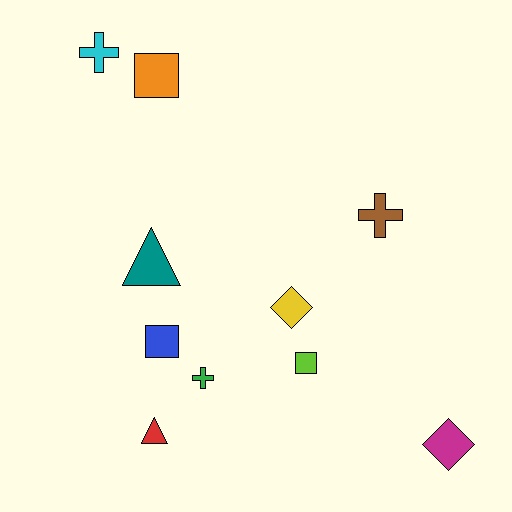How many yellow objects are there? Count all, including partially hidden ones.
There is 1 yellow object.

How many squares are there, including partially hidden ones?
There are 3 squares.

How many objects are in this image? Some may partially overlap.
There are 10 objects.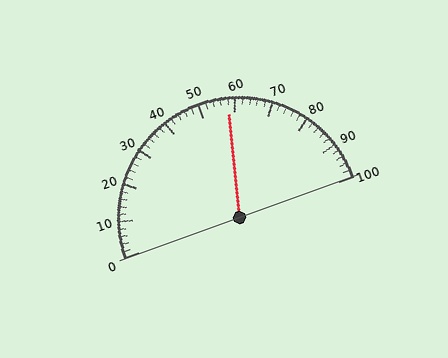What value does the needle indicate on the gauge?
The needle indicates approximately 58.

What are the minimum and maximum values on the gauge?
The gauge ranges from 0 to 100.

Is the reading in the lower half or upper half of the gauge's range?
The reading is in the upper half of the range (0 to 100).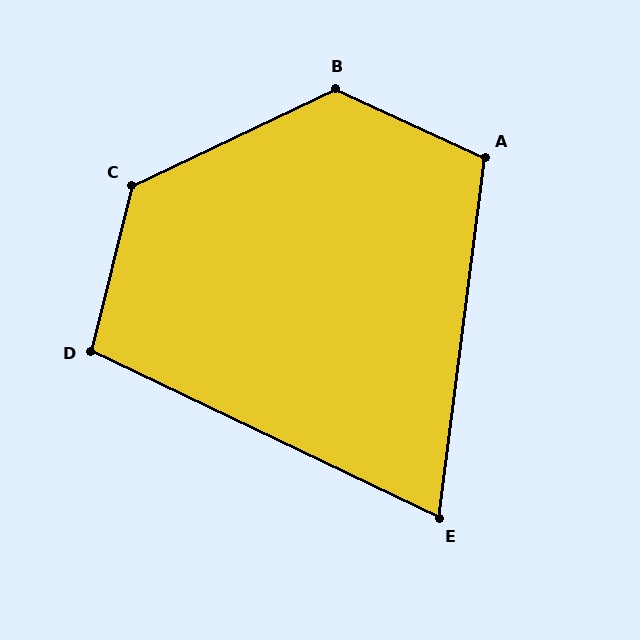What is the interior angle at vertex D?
Approximately 102 degrees (obtuse).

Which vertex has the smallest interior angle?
E, at approximately 72 degrees.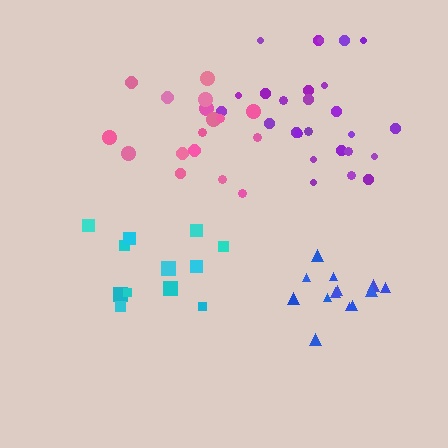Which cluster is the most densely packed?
Blue.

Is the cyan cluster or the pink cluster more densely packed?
Pink.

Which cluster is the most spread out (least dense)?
Cyan.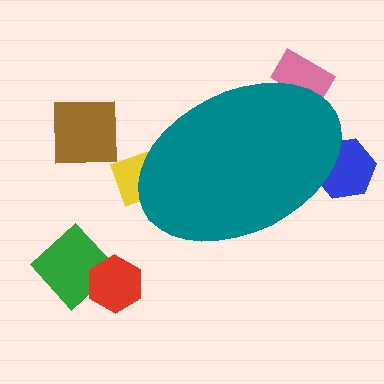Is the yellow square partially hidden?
Yes, the yellow square is partially hidden behind the teal ellipse.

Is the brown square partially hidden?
No, the brown square is fully visible.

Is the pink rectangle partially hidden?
Yes, the pink rectangle is partially hidden behind the teal ellipse.